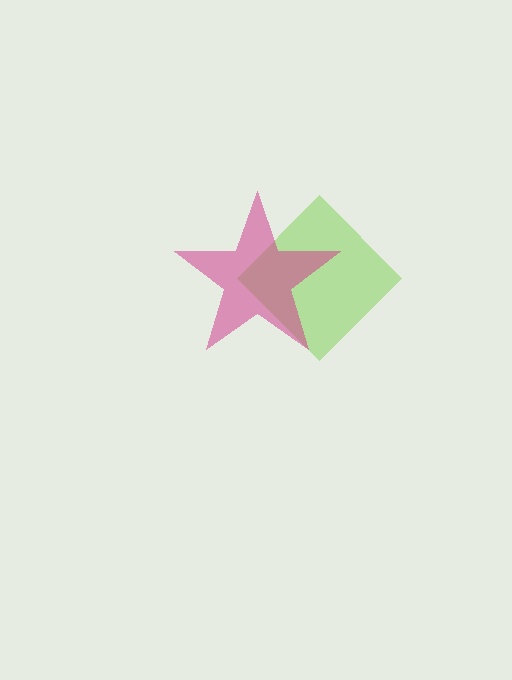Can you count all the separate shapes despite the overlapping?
Yes, there are 2 separate shapes.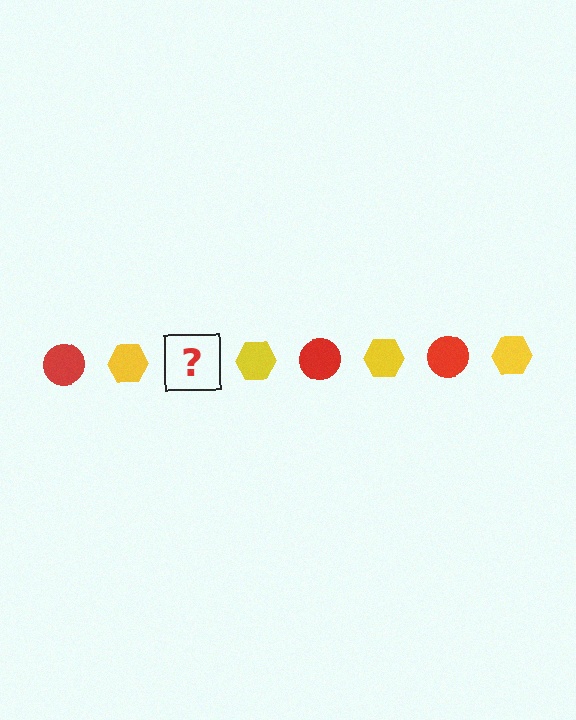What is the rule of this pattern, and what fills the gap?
The rule is that the pattern alternates between red circle and yellow hexagon. The gap should be filled with a red circle.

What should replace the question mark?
The question mark should be replaced with a red circle.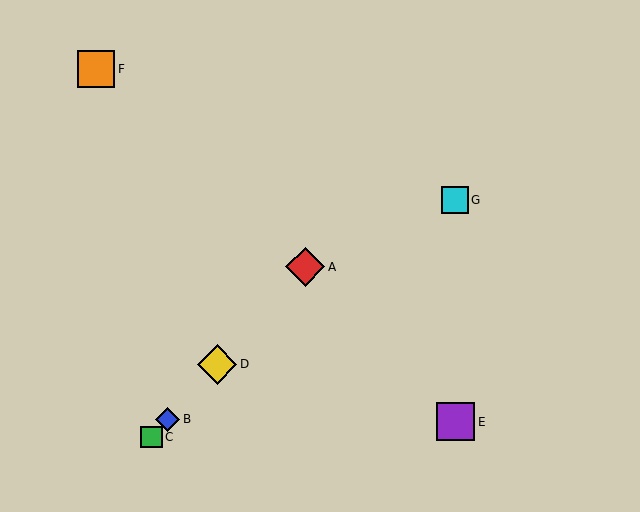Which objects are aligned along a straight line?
Objects A, B, C, D are aligned along a straight line.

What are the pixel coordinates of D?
Object D is at (217, 364).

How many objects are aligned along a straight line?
4 objects (A, B, C, D) are aligned along a straight line.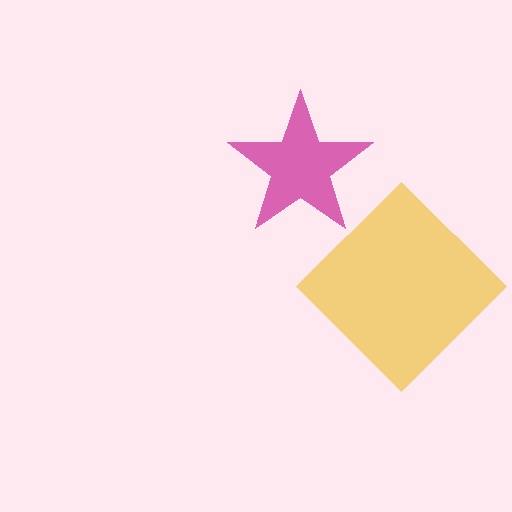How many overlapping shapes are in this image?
There are 2 overlapping shapes in the image.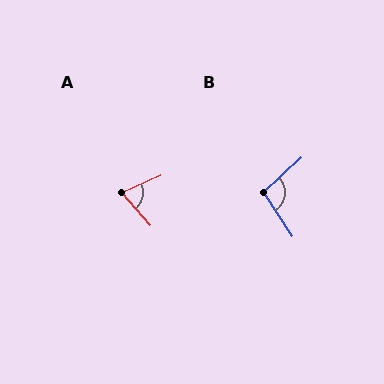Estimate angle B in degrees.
Approximately 100 degrees.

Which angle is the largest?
B, at approximately 100 degrees.